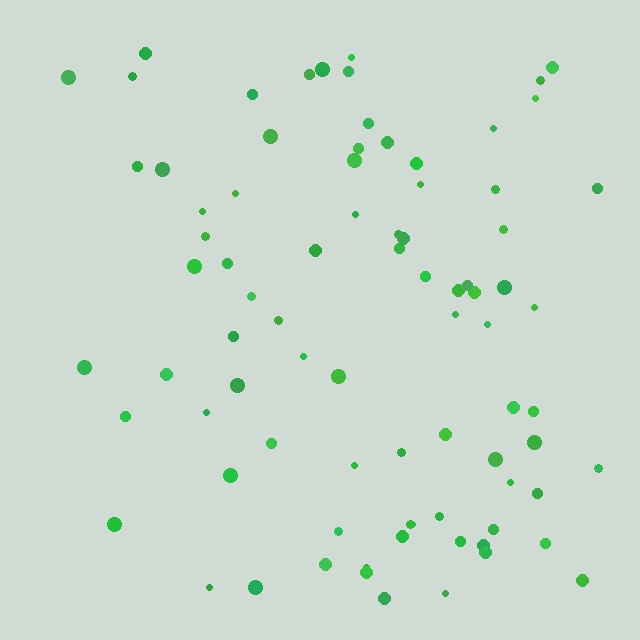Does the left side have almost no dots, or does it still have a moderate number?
Still a moderate number, just noticeably fewer than the right.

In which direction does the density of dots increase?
From left to right, with the right side densest.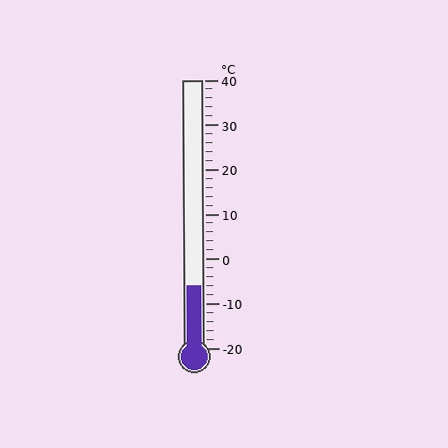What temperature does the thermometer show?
The thermometer shows approximately -6°C.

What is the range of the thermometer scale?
The thermometer scale ranges from -20°C to 40°C.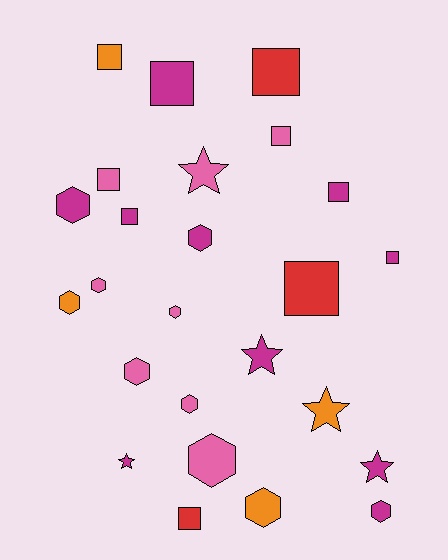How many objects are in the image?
There are 25 objects.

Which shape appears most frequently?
Hexagon, with 10 objects.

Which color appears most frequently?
Magenta, with 10 objects.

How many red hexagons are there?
There are no red hexagons.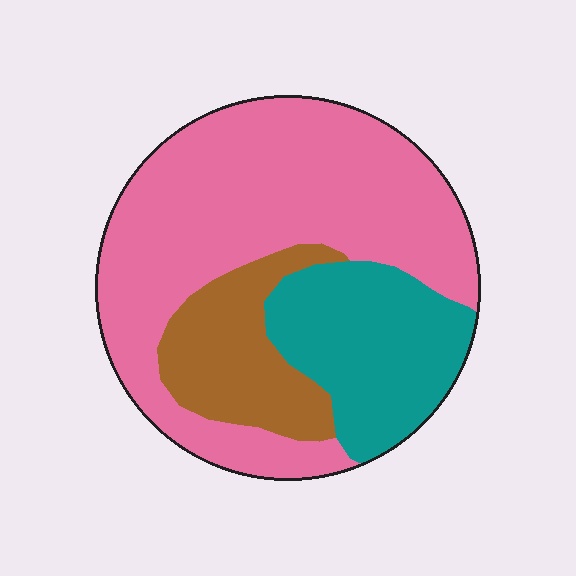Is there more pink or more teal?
Pink.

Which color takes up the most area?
Pink, at roughly 60%.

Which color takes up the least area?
Brown, at roughly 15%.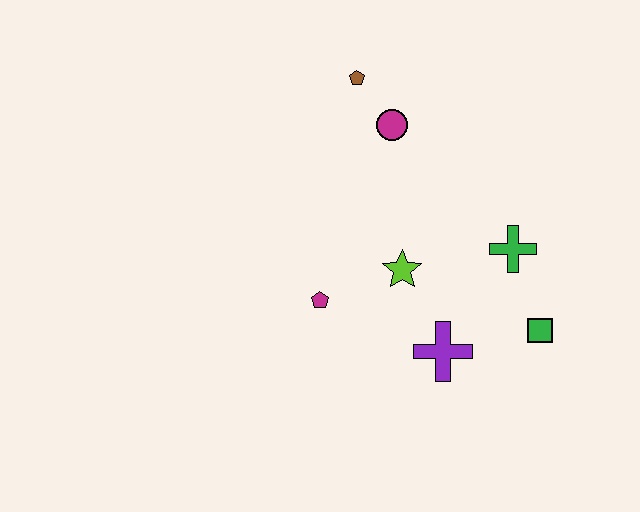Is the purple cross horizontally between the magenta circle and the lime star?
No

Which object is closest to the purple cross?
The lime star is closest to the purple cross.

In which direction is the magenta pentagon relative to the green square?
The magenta pentagon is to the left of the green square.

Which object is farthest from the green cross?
The brown pentagon is farthest from the green cross.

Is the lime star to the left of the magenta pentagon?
No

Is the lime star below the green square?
No